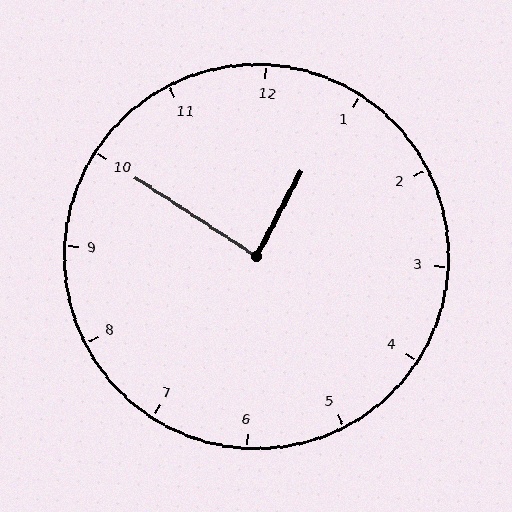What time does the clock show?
12:50.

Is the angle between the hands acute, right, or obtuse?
It is right.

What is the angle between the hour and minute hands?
Approximately 85 degrees.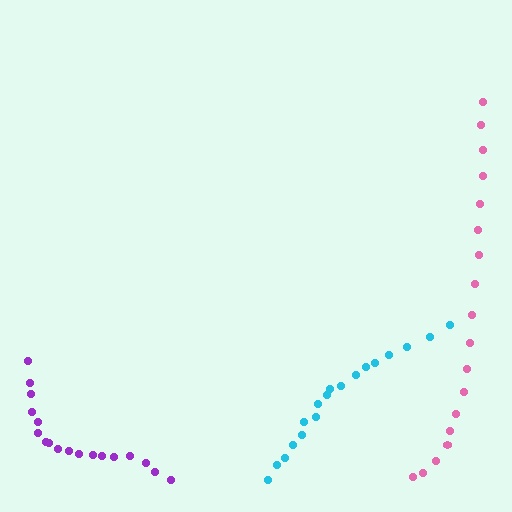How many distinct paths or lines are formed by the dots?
There are 3 distinct paths.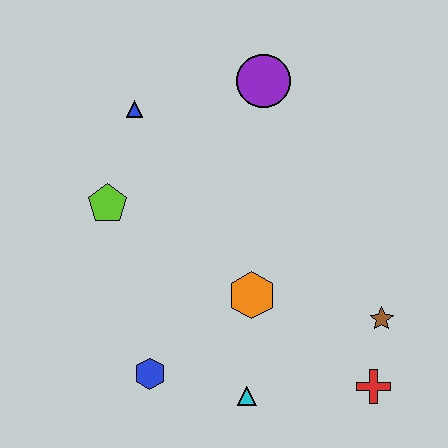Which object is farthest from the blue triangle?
The red cross is farthest from the blue triangle.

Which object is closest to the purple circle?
The blue triangle is closest to the purple circle.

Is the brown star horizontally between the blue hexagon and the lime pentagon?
No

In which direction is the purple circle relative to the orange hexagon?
The purple circle is above the orange hexagon.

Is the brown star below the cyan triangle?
No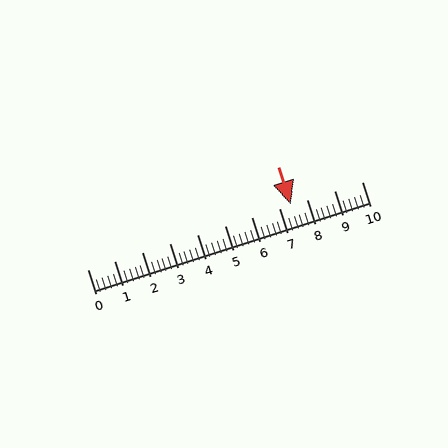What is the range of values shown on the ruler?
The ruler shows values from 0 to 10.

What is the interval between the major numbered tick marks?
The major tick marks are spaced 1 units apart.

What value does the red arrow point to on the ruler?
The red arrow points to approximately 7.4.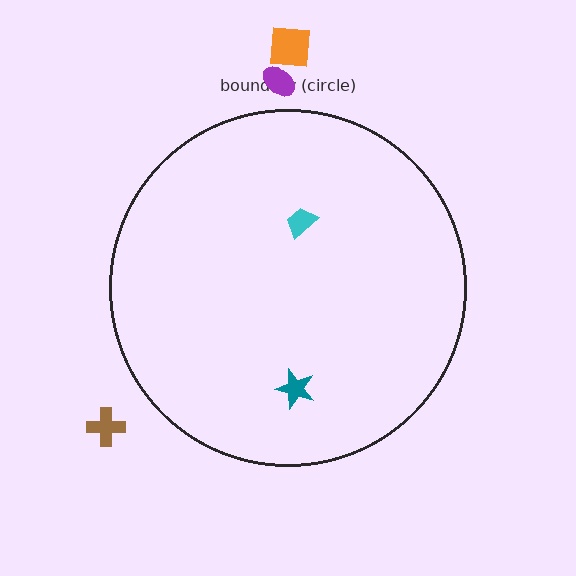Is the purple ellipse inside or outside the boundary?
Outside.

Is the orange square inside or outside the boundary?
Outside.